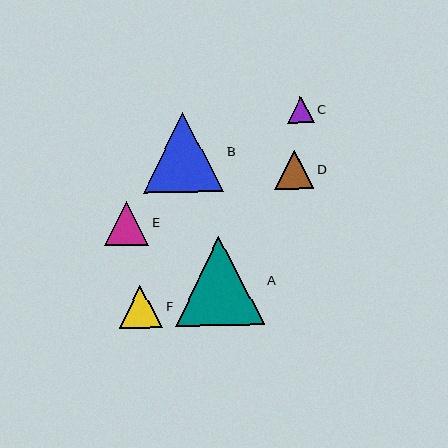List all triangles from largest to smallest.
From largest to smallest: A, B, E, F, D, C.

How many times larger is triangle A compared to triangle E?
Triangle A is approximately 2.0 times the size of triangle E.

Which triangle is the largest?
Triangle A is the largest with a size of approximately 89 pixels.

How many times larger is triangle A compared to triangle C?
Triangle A is approximately 3.3 times the size of triangle C.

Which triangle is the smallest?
Triangle C is the smallest with a size of approximately 27 pixels.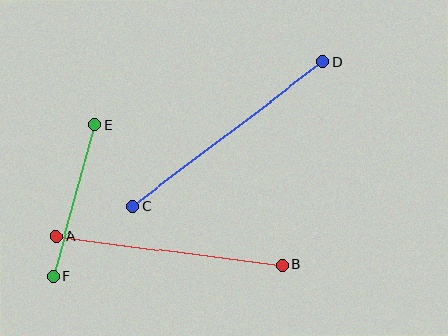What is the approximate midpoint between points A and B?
The midpoint is at approximately (169, 251) pixels.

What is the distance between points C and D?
The distance is approximately 238 pixels.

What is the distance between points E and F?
The distance is approximately 157 pixels.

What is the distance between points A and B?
The distance is approximately 227 pixels.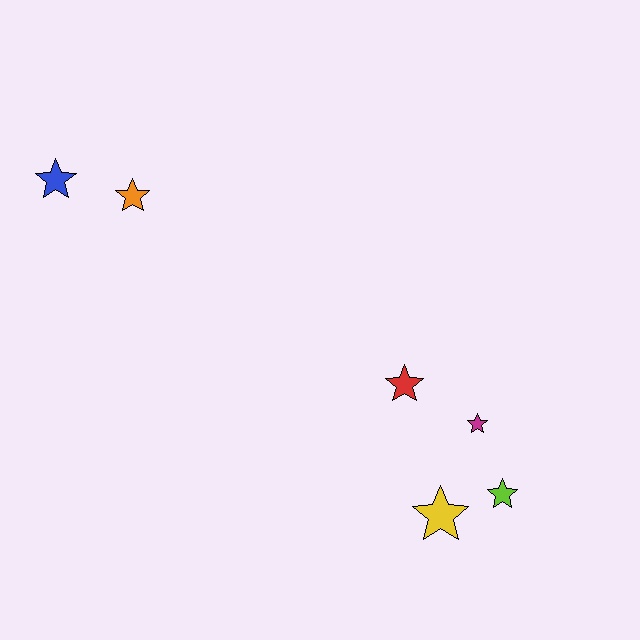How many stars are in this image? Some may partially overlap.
There are 6 stars.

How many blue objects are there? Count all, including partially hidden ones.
There is 1 blue object.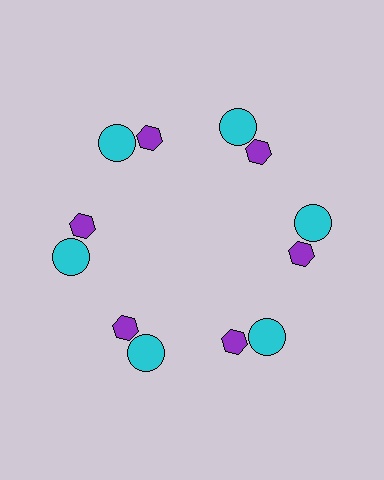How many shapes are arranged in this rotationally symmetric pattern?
There are 12 shapes, arranged in 6 groups of 2.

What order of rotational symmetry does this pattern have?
This pattern has 6-fold rotational symmetry.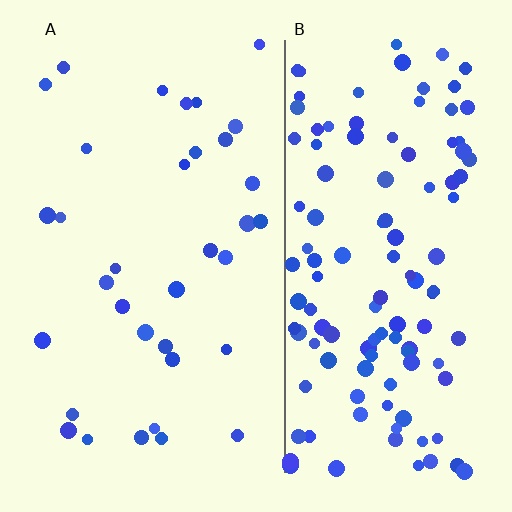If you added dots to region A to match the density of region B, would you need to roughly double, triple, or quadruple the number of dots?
Approximately quadruple.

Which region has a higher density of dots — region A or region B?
B (the right).